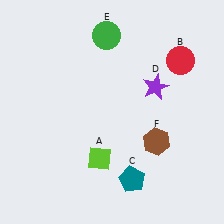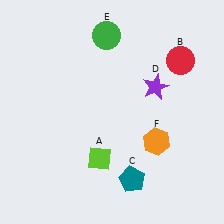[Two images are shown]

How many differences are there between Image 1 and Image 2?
There is 1 difference between the two images.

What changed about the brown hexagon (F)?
In Image 1, F is brown. In Image 2, it changed to orange.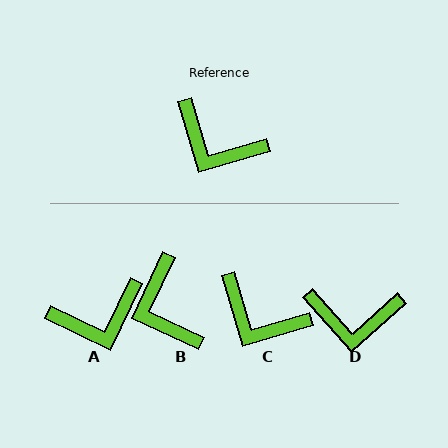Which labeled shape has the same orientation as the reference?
C.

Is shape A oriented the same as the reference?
No, it is off by about 48 degrees.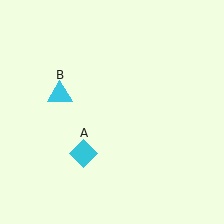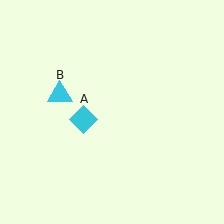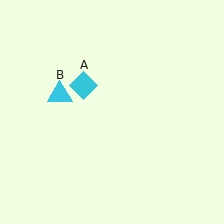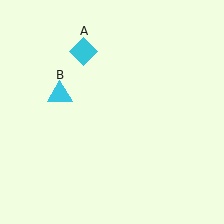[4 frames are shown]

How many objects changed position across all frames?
1 object changed position: cyan diamond (object A).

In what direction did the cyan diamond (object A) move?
The cyan diamond (object A) moved up.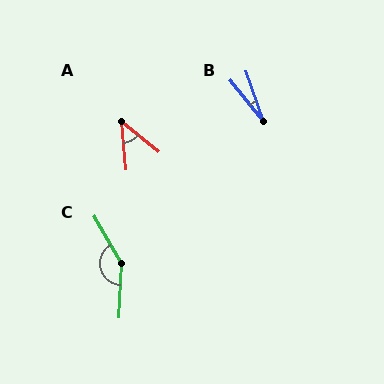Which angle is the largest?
C, at approximately 148 degrees.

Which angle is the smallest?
B, at approximately 20 degrees.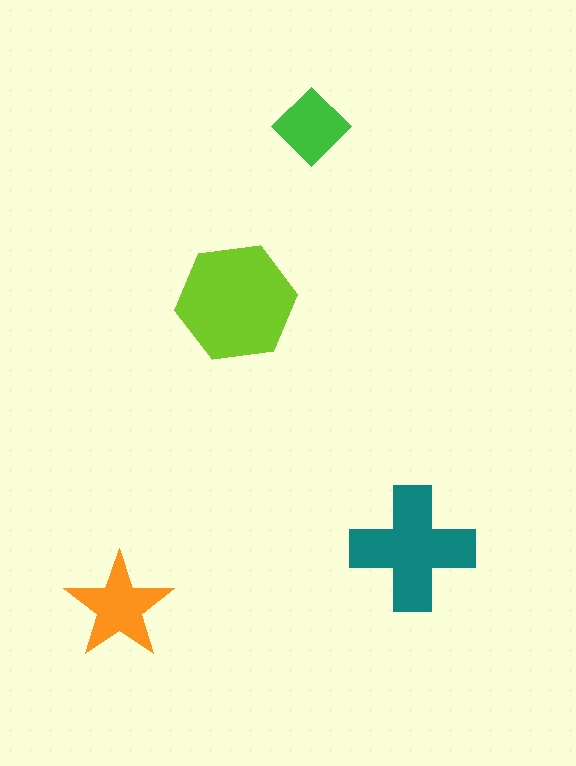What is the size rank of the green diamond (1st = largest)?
4th.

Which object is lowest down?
The orange star is bottommost.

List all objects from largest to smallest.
The lime hexagon, the teal cross, the orange star, the green diamond.